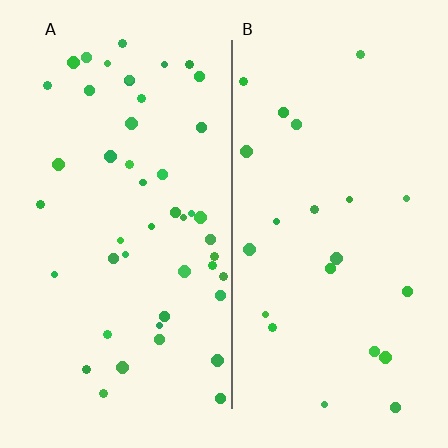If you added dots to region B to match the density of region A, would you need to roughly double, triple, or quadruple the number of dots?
Approximately double.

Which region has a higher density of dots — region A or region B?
A (the left).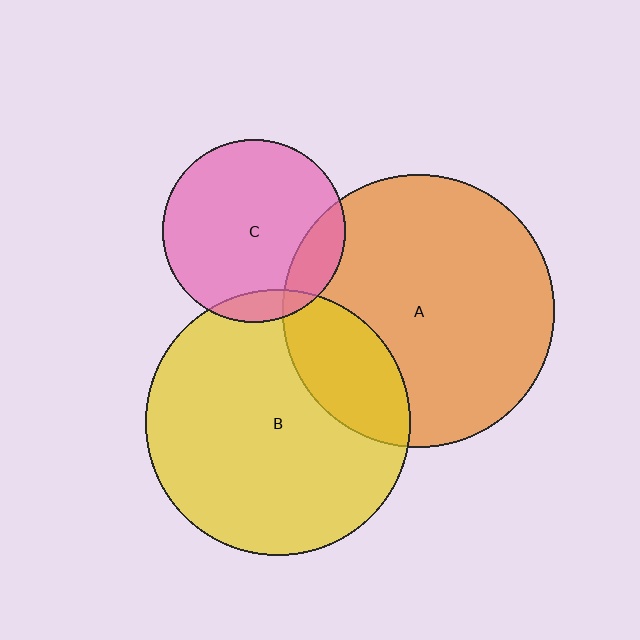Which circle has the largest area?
Circle A (orange).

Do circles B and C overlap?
Yes.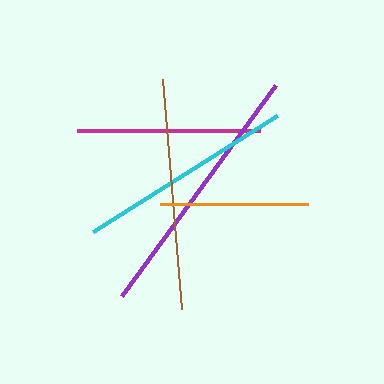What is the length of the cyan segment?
The cyan segment is approximately 218 pixels long.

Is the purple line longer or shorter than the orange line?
The purple line is longer than the orange line.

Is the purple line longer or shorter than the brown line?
The purple line is longer than the brown line.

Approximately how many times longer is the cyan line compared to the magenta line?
The cyan line is approximately 1.2 times the length of the magenta line.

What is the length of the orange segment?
The orange segment is approximately 147 pixels long.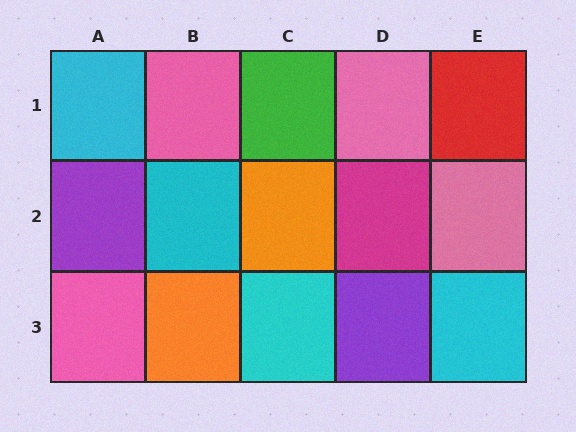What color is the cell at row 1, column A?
Cyan.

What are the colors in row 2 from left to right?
Purple, cyan, orange, magenta, pink.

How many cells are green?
1 cell is green.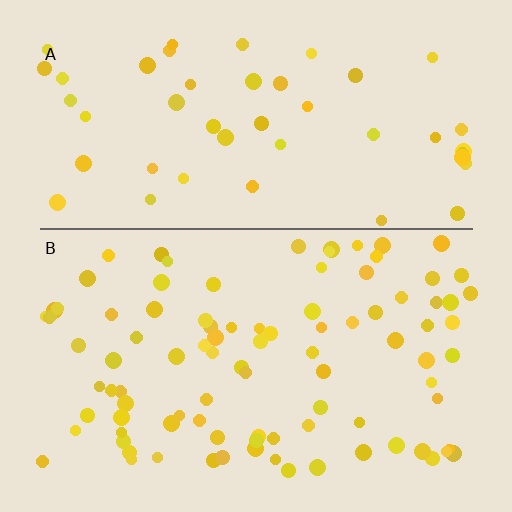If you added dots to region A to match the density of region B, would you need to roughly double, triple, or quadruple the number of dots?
Approximately double.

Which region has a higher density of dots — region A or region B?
B (the bottom).